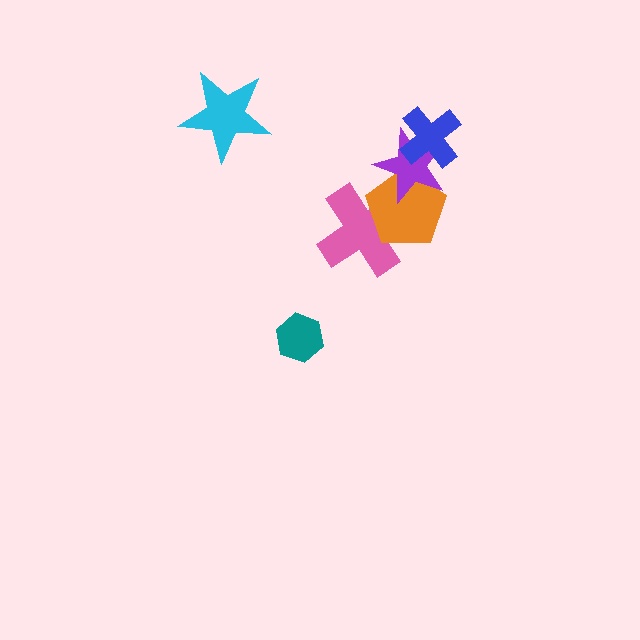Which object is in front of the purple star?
The blue cross is in front of the purple star.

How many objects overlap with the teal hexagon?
0 objects overlap with the teal hexagon.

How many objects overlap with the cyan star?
0 objects overlap with the cyan star.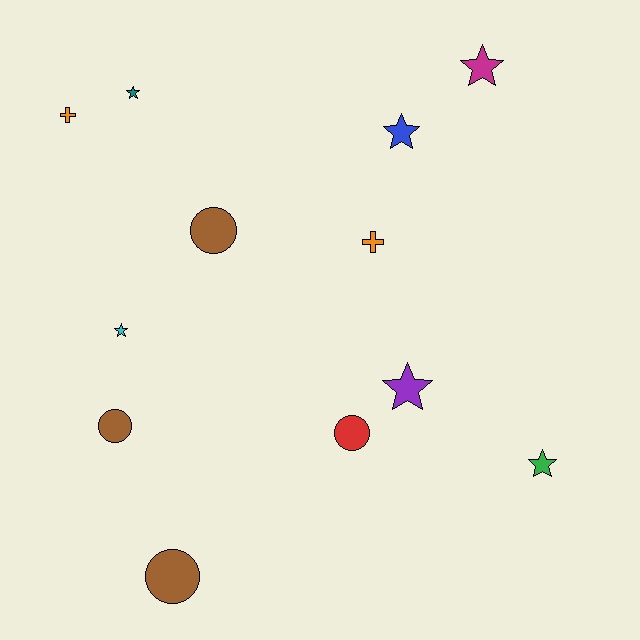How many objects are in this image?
There are 12 objects.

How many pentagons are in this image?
There are no pentagons.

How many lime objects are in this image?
There are no lime objects.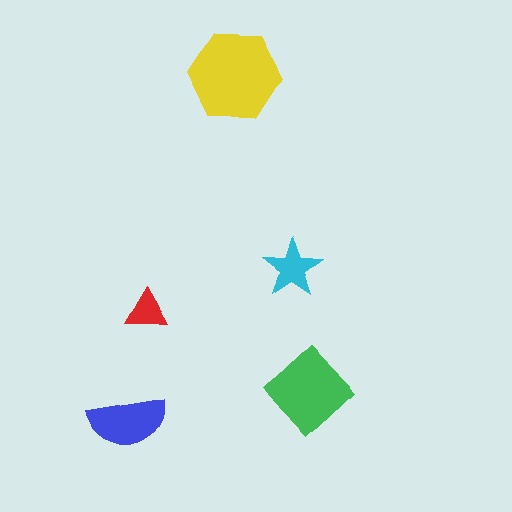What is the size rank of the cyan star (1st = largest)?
4th.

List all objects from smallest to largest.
The red triangle, the cyan star, the blue semicircle, the green diamond, the yellow hexagon.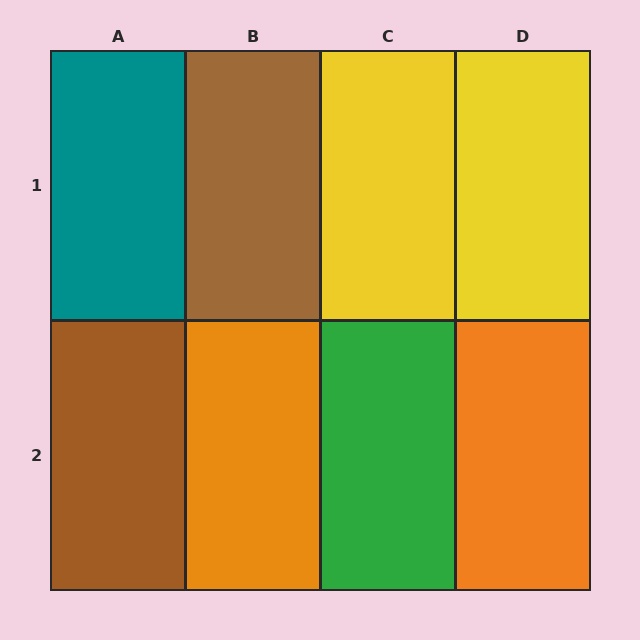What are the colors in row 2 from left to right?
Brown, orange, green, orange.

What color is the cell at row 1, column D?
Yellow.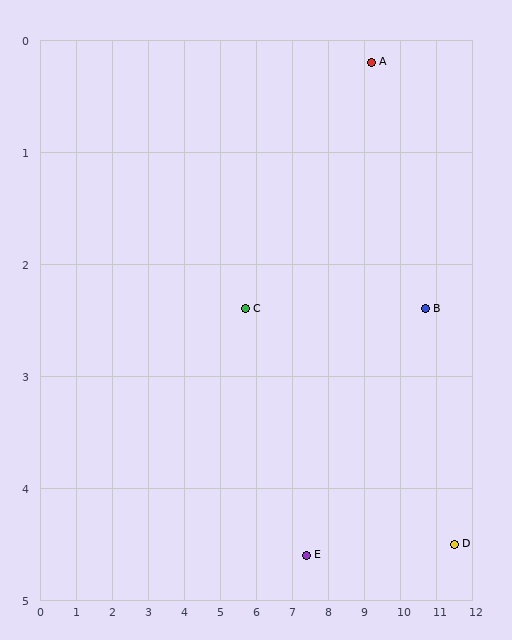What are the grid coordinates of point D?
Point D is at approximately (11.5, 4.5).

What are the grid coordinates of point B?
Point B is at approximately (10.7, 2.4).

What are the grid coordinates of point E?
Point E is at approximately (7.4, 4.6).